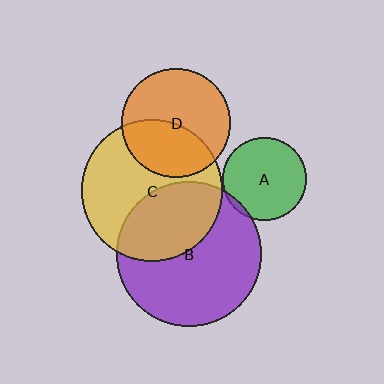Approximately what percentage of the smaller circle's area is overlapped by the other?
Approximately 40%.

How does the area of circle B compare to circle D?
Approximately 1.8 times.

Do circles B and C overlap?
Yes.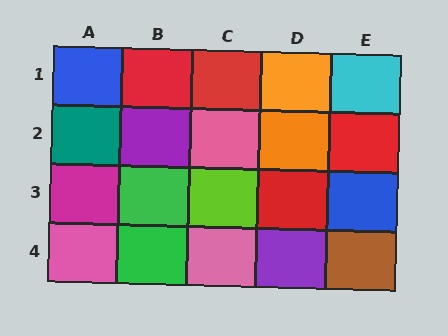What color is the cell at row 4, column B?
Green.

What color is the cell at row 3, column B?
Green.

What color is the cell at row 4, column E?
Brown.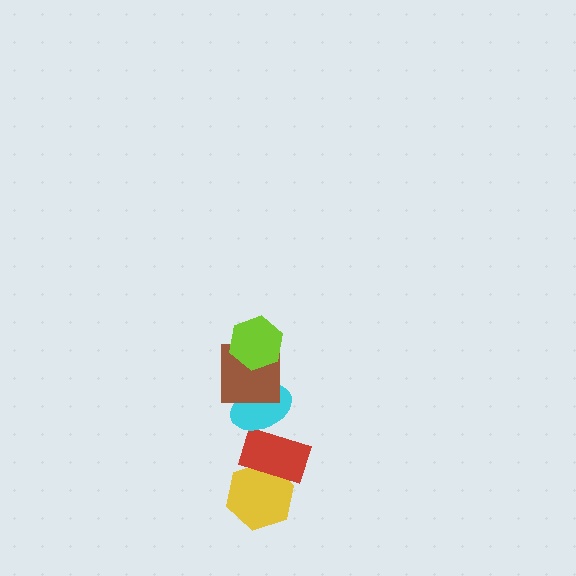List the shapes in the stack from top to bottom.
From top to bottom: the lime hexagon, the brown square, the cyan ellipse, the red rectangle, the yellow hexagon.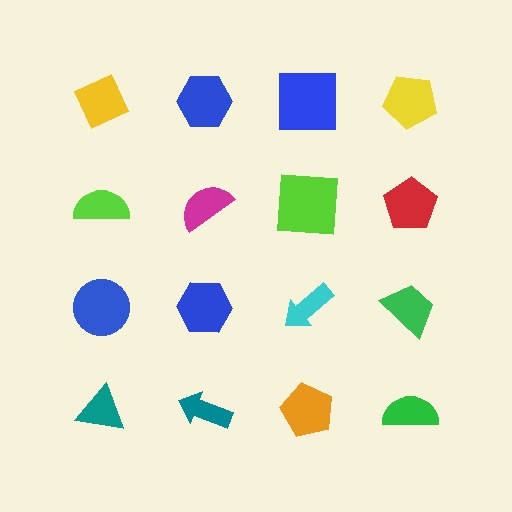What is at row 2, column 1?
A lime semicircle.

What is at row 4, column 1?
A teal triangle.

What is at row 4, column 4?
A green semicircle.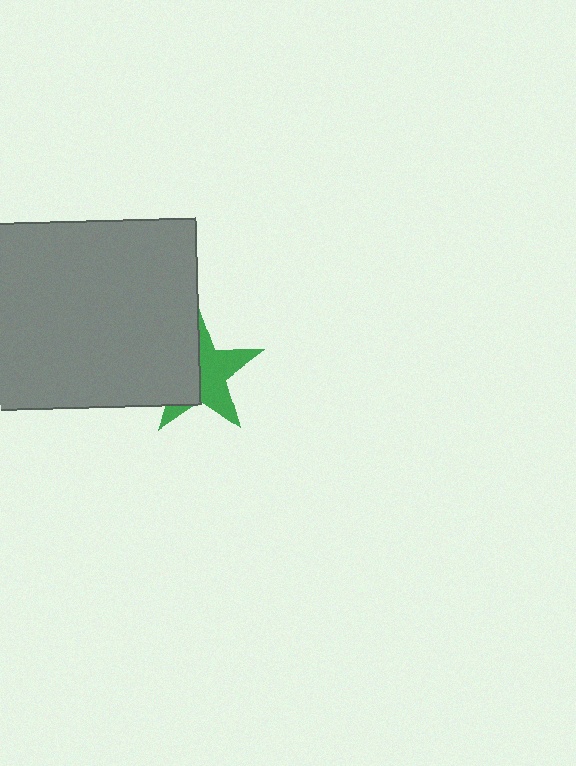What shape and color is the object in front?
The object in front is a gray rectangle.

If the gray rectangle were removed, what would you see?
You would see the complete green star.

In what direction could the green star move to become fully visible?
The green star could move right. That would shift it out from behind the gray rectangle entirely.